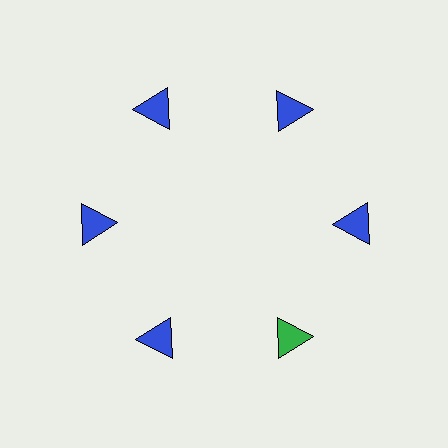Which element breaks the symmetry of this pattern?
The green triangle at roughly the 5 o'clock position breaks the symmetry. All other shapes are blue triangles.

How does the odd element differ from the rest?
It has a different color: green instead of blue.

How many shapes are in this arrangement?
There are 6 shapes arranged in a ring pattern.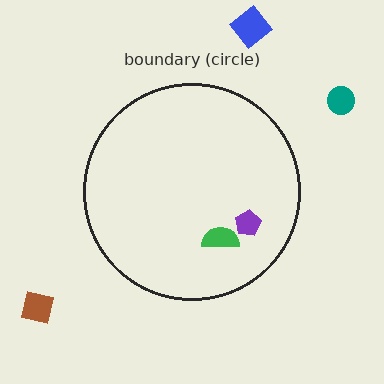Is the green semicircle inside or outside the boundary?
Inside.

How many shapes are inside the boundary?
2 inside, 3 outside.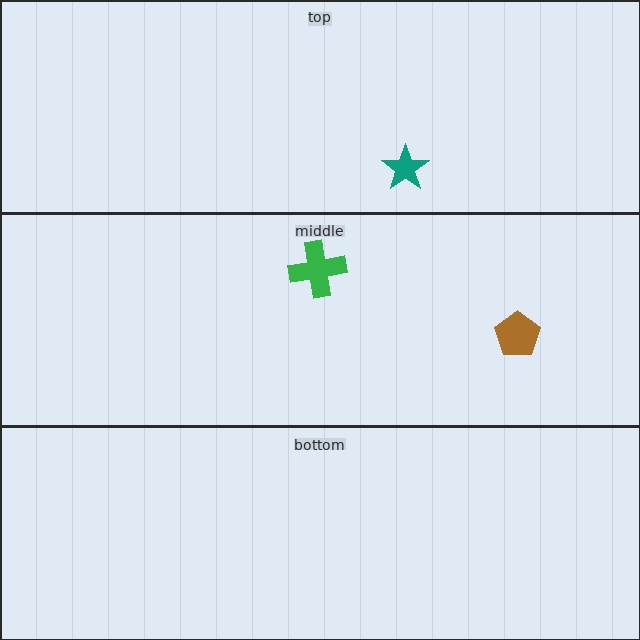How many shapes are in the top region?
1.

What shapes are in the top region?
The teal star.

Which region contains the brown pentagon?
The middle region.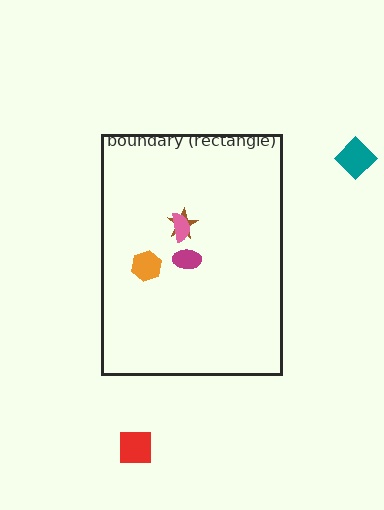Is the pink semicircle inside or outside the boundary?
Inside.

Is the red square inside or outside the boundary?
Outside.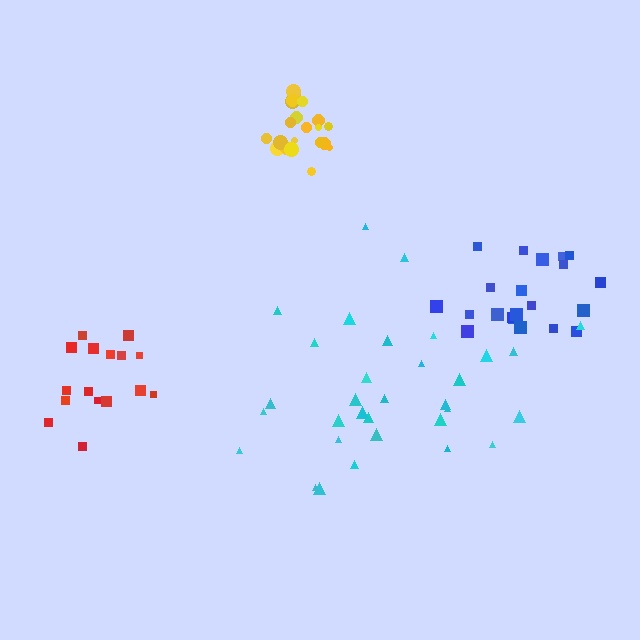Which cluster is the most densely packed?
Yellow.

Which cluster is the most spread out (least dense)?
Cyan.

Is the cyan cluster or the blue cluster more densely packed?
Blue.